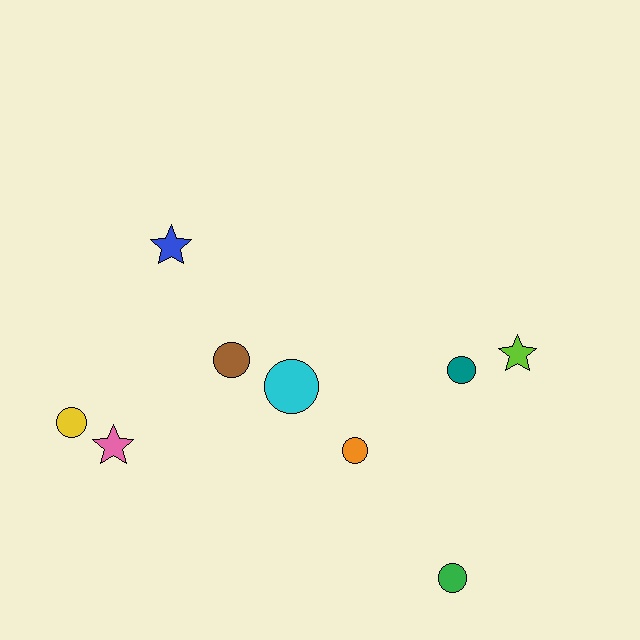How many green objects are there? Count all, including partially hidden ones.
There is 1 green object.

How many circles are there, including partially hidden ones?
There are 6 circles.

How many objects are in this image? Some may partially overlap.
There are 9 objects.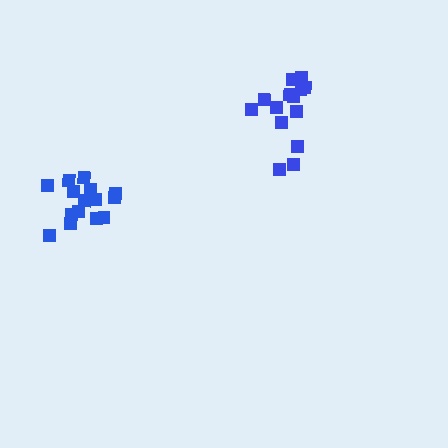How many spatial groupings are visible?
There are 2 spatial groupings.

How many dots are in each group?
Group 1: 15 dots, Group 2: 16 dots (31 total).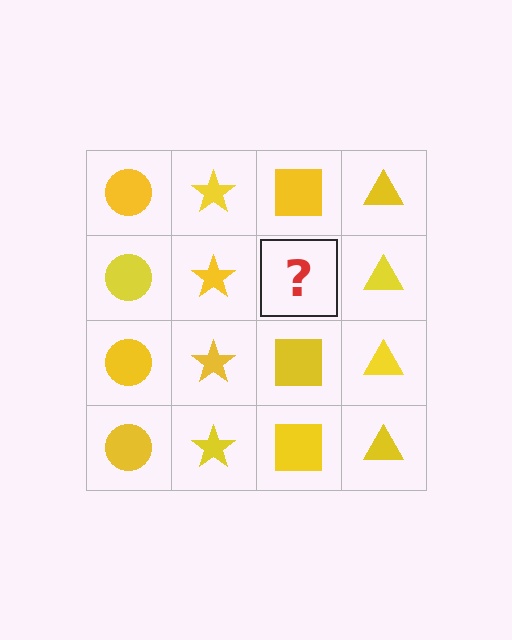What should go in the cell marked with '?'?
The missing cell should contain a yellow square.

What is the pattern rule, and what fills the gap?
The rule is that each column has a consistent shape. The gap should be filled with a yellow square.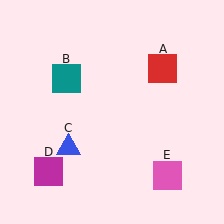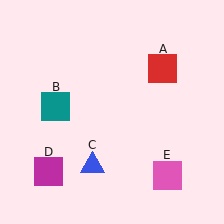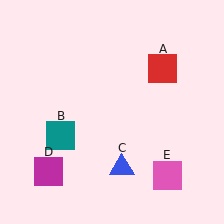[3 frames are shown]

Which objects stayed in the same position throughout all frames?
Red square (object A) and magenta square (object D) and pink square (object E) remained stationary.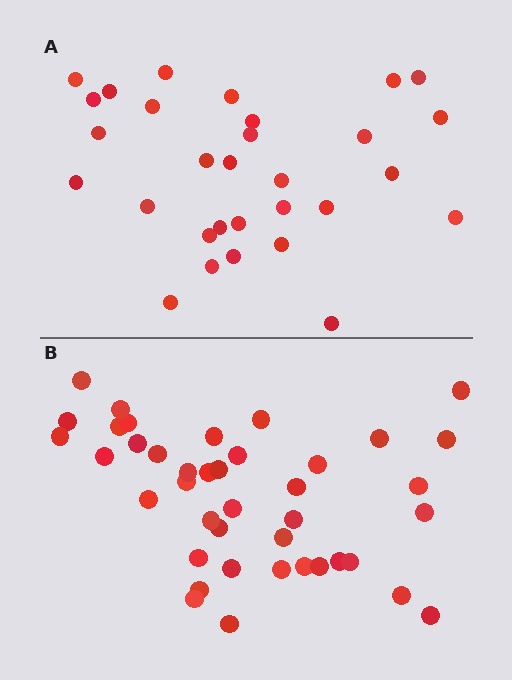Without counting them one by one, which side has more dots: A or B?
Region B (the bottom region) has more dots.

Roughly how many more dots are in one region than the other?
Region B has roughly 12 or so more dots than region A.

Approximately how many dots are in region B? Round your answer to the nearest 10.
About 40 dots. (The exact count is 41, which rounds to 40.)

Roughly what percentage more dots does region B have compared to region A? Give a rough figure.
About 35% more.